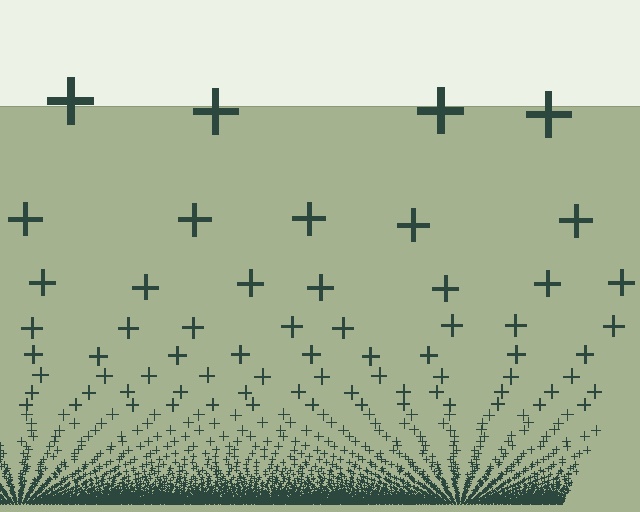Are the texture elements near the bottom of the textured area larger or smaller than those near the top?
Smaller. The gradient is inverted — elements near the bottom are smaller and denser.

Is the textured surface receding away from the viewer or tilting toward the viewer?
The surface appears to tilt toward the viewer. Texture elements get larger and sparser toward the top.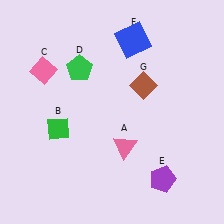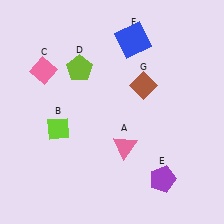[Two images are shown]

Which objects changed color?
B changed from green to lime. D changed from green to lime.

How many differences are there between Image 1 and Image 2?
There are 2 differences between the two images.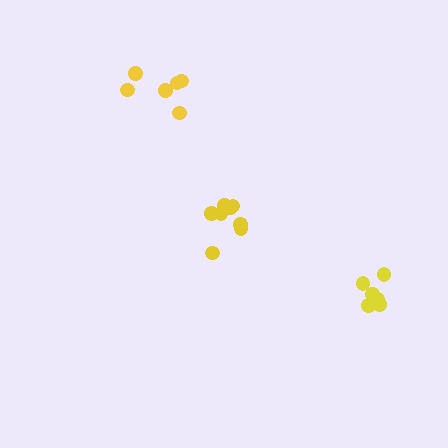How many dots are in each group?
Group 1: 8 dots, Group 2: 6 dots, Group 3: 6 dots (20 total).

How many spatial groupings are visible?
There are 3 spatial groupings.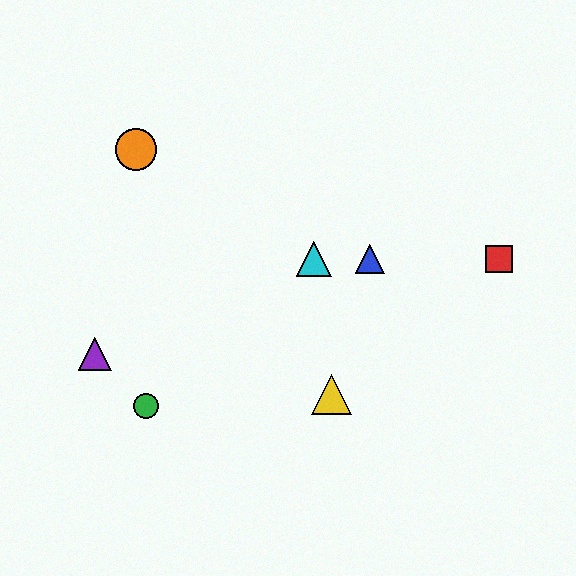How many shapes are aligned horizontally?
3 shapes (the red square, the blue triangle, the cyan triangle) are aligned horizontally.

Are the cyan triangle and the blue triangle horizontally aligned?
Yes, both are at y≈259.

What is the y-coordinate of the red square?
The red square is at y≈259.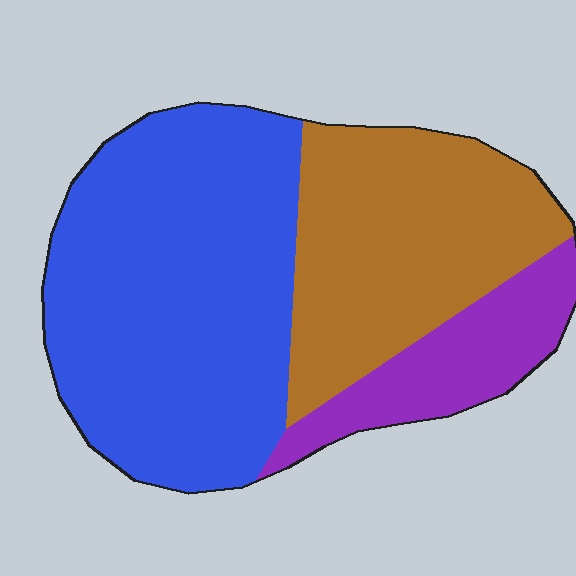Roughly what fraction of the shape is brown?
Brown covers roughly 35% of the shape.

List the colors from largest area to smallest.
From largest to smallest: blue, brown, purple.